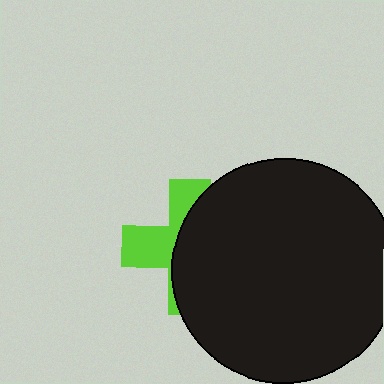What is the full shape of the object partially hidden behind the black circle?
The partially hidden object is a lime cross.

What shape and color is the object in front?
The object in front is a black circle.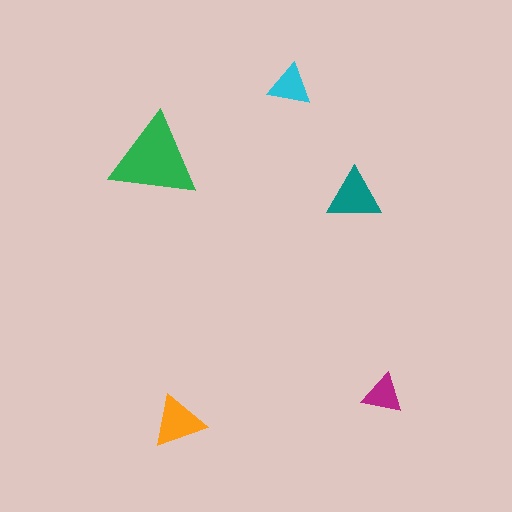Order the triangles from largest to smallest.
the green one, the teal one, the orange one, the cyan one, the magenta one.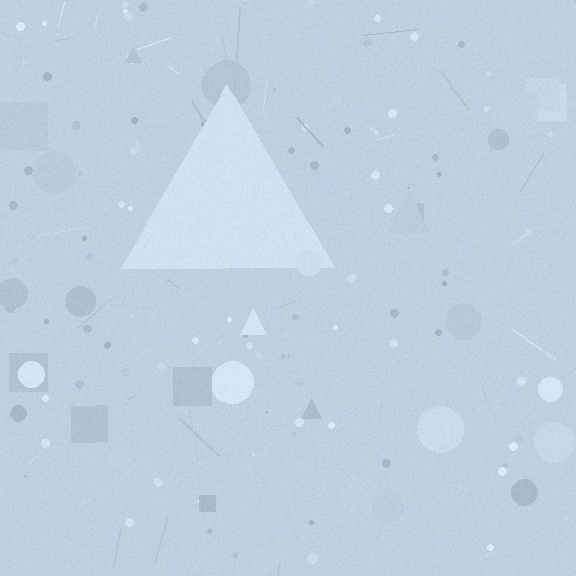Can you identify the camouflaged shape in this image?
The camouflaged shape is a triangle.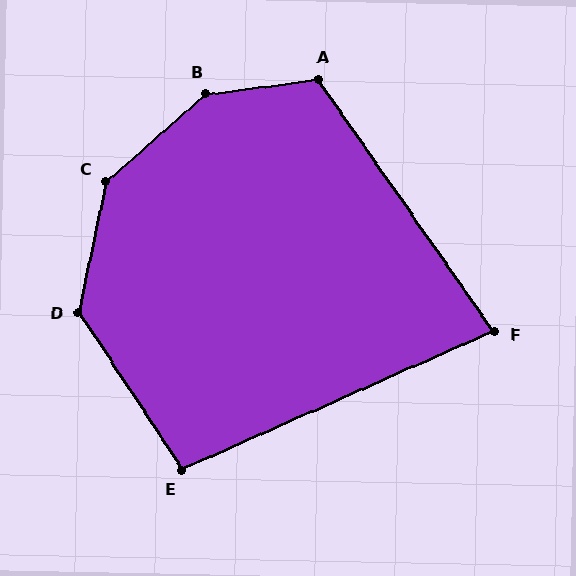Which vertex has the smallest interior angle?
F, at approximately 79 degrees.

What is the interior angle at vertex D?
Approximately 135 degrees (obtuse).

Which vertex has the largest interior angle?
B, at approximately 146 degrees.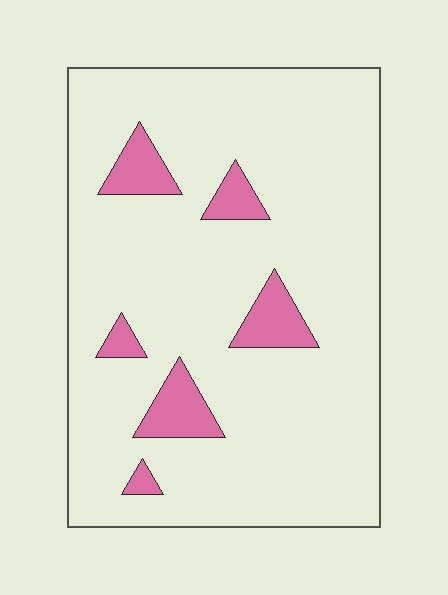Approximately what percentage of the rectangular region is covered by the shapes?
Approximately 10%.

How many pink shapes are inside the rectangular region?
6.